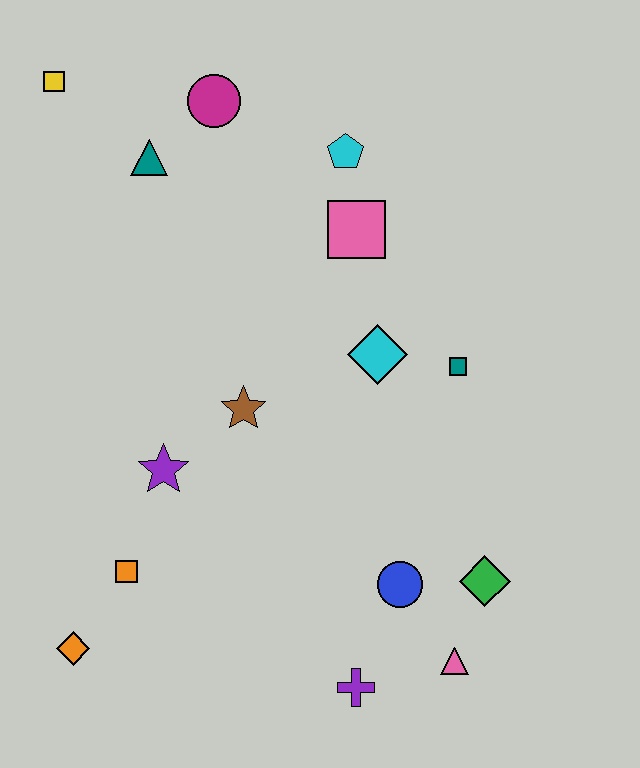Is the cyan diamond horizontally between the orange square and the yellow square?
No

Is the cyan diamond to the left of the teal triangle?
No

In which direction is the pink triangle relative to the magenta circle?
The pink triangle is below the magenta circle.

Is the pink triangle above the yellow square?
No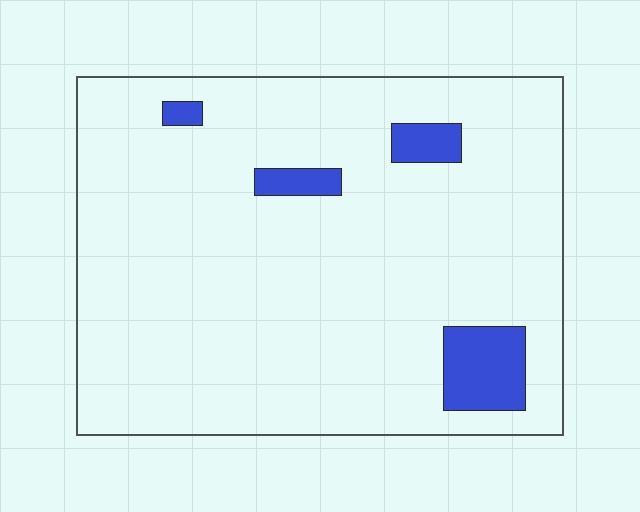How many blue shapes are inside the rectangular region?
4.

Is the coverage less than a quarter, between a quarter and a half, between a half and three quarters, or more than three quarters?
Less than a quarter.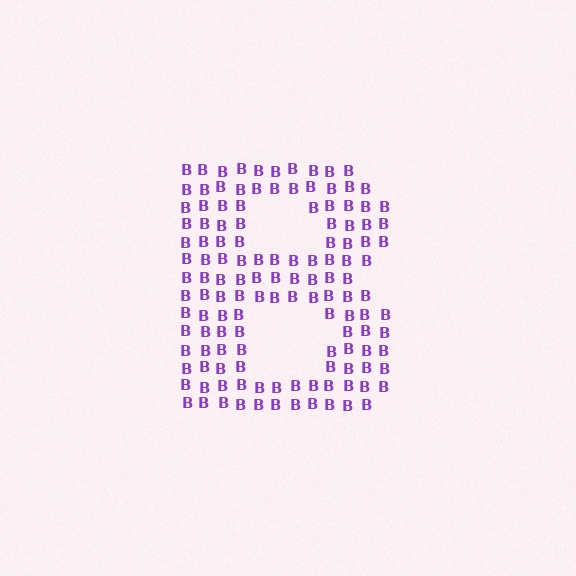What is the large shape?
The large shape is the letter B.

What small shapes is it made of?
It is made of small letter B's.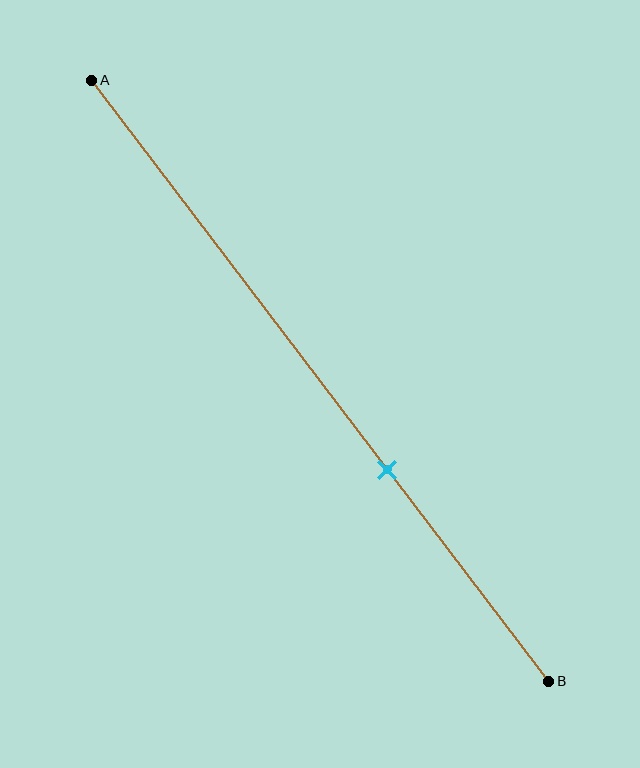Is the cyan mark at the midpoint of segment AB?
No, the mark is at about 65% from A, not at the 50% midpoint.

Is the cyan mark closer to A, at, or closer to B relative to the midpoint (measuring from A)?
The cyan mark is closer to point B than the midpoint of segment AB.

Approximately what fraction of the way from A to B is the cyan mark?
The cyan mark is approximately 65% of the way from A to B.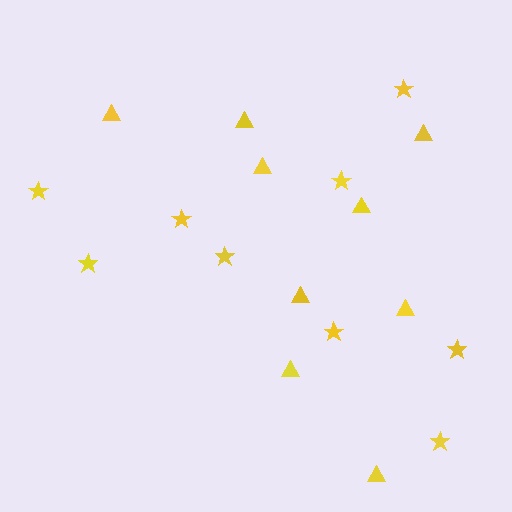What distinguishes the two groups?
There are 2 groups: one group of triangles (9) and one group of stars (9).